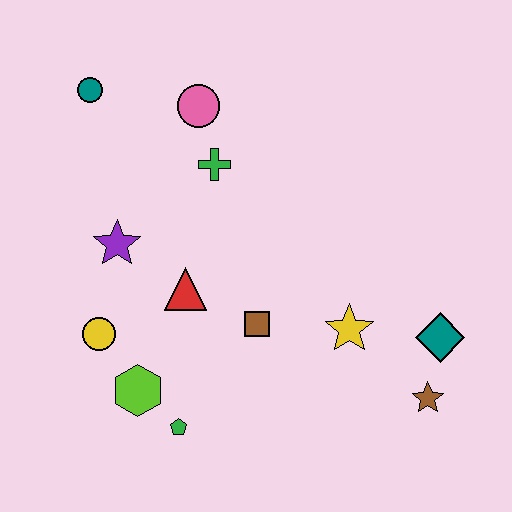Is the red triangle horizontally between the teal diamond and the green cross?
No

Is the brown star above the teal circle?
No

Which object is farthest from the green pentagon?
The teal circle is farthest from the green pentagon.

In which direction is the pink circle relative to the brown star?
The pink circle is above the brown star.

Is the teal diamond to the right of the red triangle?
Yes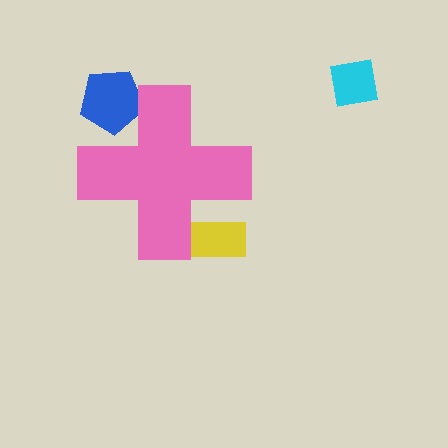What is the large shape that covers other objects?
A pink cross.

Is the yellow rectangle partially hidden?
Yes, the yellow rectangle is partially hidden behind the pink cross.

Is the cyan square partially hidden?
No, the cyan square is fully visible.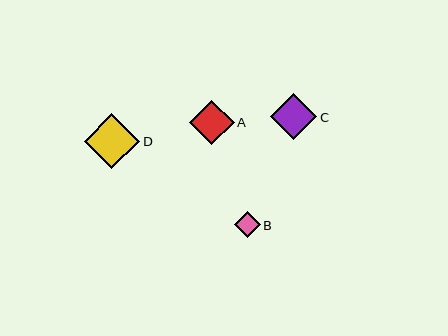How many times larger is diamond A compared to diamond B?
Diamond A is approximately 1.7 times the size of diamond B.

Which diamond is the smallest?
Diamond B is the smallest with a size of approximately 26 pixels.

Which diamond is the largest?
Diamond D is the largest with a size of approximately 55 pixels.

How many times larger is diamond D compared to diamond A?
Diamond D is approximately 1.3 times the size of diamond A.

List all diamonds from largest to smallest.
From largest to smallest: D, C, A, B.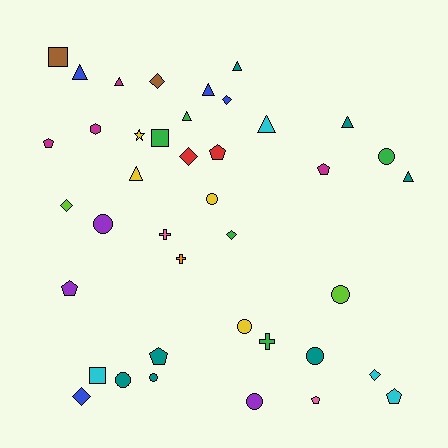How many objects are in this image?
There are 40 objects.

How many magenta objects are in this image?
There are 4 magenta objects.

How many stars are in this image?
There is 1 star.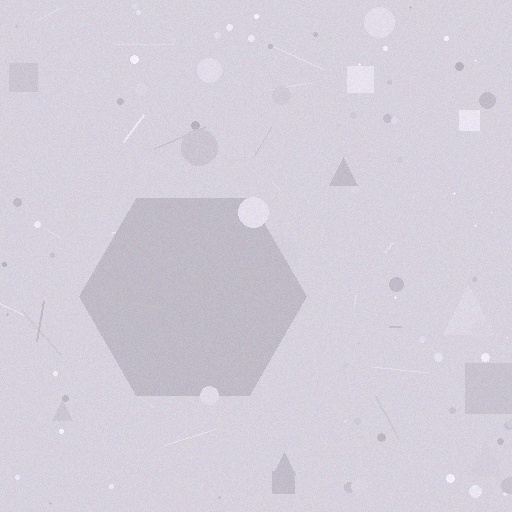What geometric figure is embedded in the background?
A hexagon is embedded in the background.